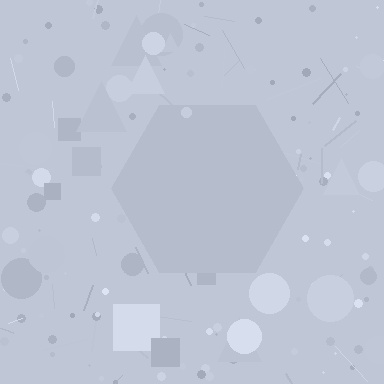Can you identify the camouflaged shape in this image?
The camouflaged shape is a hexagon.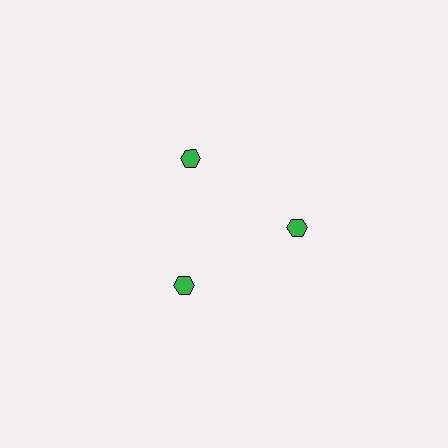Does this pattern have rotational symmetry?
Yes, this pattern has 3-fold rotational symmetry. It looks the same after rotating 120 degrees around the center.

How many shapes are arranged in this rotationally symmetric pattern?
There are 3 shapes, arranged in 3 groups of 1.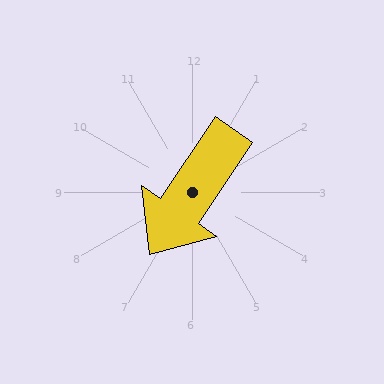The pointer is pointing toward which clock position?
Roughly 7 o'clock.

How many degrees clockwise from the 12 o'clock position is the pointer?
Approximately 214 degrees.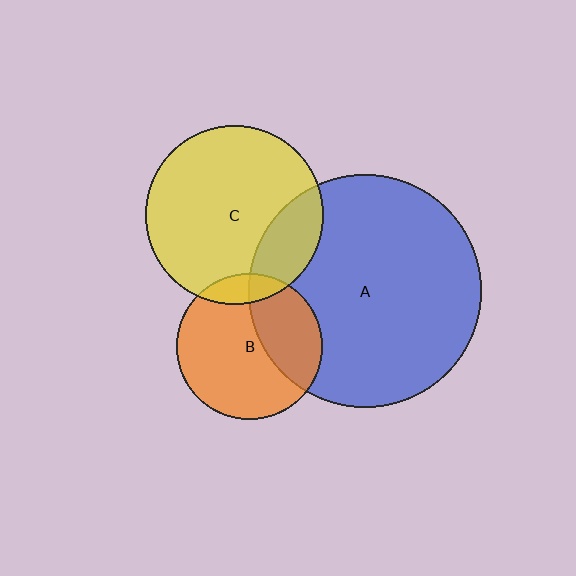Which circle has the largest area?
Circle A (blue).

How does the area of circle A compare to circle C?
Approximately 1.7 times.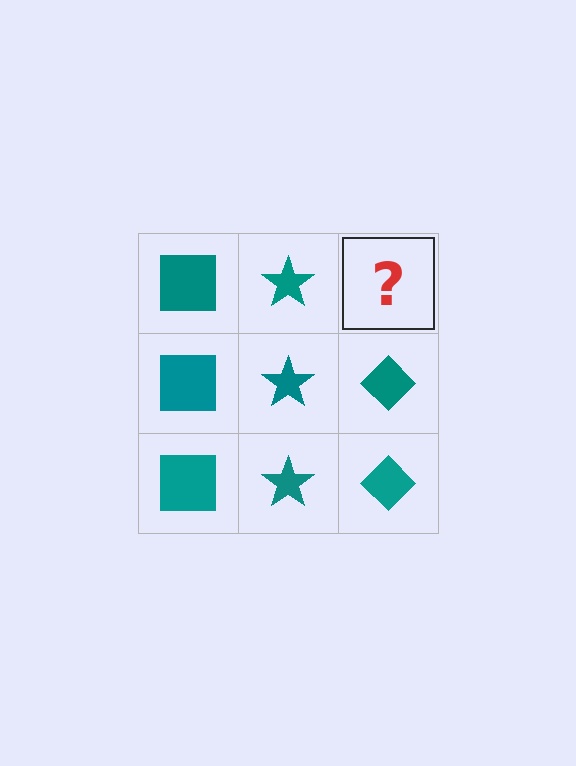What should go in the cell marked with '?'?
The missing cell should contain a teal diamond.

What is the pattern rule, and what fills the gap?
The rule is that each column has a consistent shape. The gap should be filled with a teal diamond.